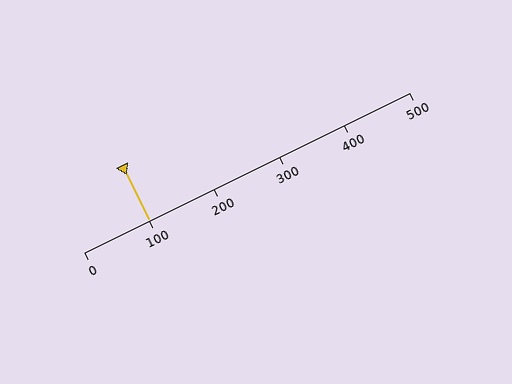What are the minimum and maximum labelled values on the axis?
The axis runs from 0 to 500.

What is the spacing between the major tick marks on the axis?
The major ticks are spaced 100 apart.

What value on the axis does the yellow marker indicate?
The marker indicates approximately 100.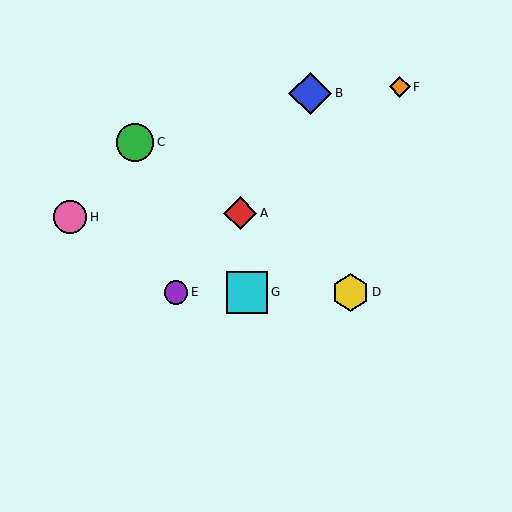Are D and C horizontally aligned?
No, D is at y≈292 and C is at y≈142.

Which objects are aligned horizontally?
Objects D, E, G are aligned horizontally.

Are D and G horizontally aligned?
Yes, both are at y≈292.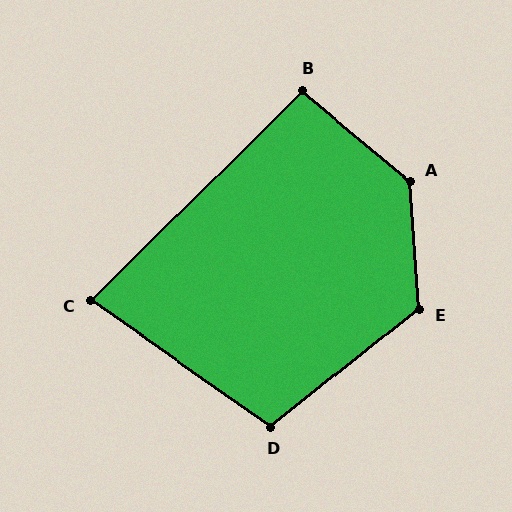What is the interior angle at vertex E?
Approximately 125 degrees (obtuse).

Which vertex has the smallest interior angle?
C, at approximately 80 degrees.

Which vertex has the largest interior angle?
A, at approximately 134 degrees.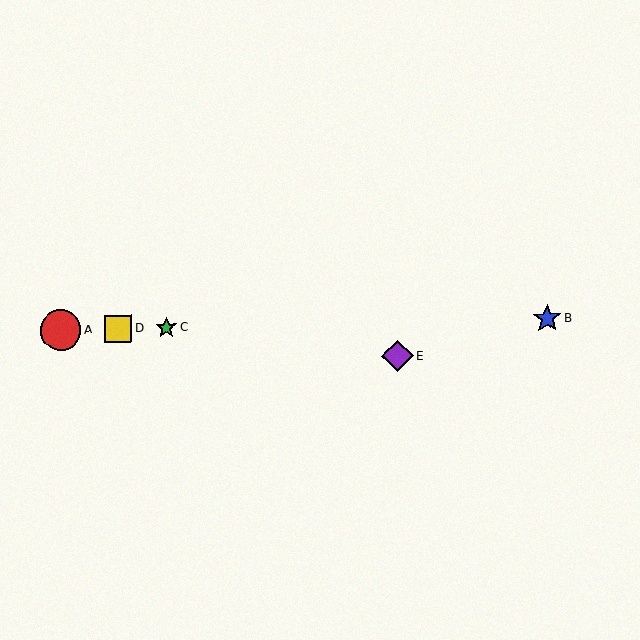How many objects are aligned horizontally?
4 objects (A, B, C, D) are aligned horizontally.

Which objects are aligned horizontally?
Objects A, B, C, D are aligned horizontally.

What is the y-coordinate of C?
Object C is at y≈328.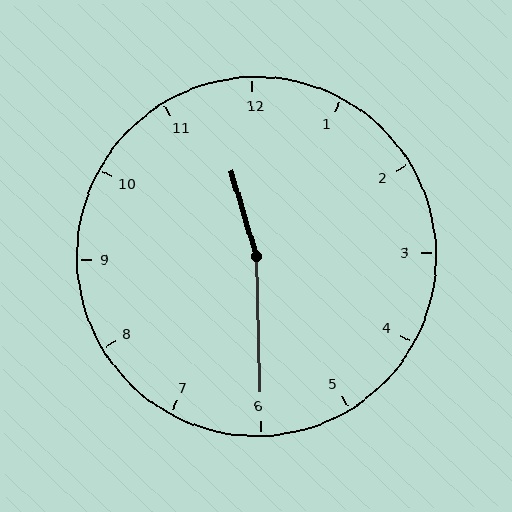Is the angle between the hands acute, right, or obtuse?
It is obtuse.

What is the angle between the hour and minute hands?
Approximately 165 degrees.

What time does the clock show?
11:30.